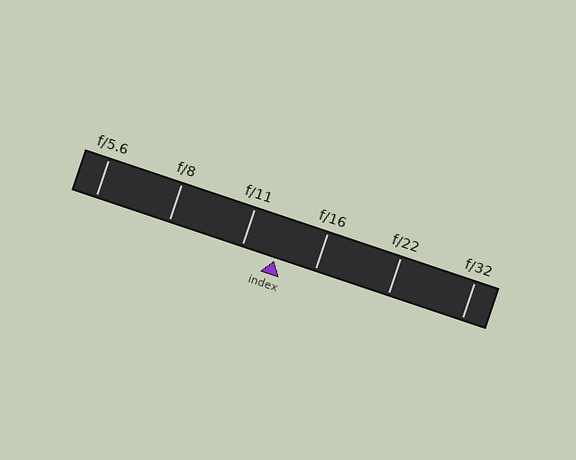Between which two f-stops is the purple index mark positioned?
The index mark is between f/11 and f/16.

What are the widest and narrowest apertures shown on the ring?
The widest aperture shown is f/5.6 and the narrowest is f/32.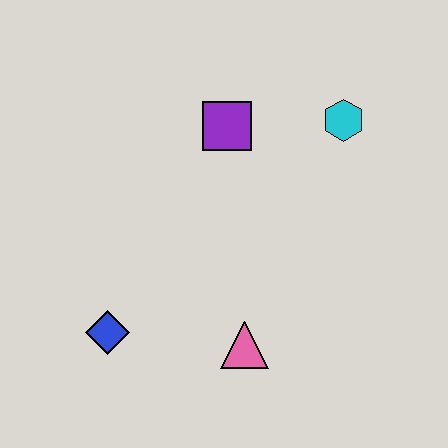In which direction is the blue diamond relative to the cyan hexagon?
The blue diamond is to the left of the cyan hexagon.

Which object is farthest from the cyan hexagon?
The blue diamond is farthest from the cyan hexagon.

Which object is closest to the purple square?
The cyan hexagon is closest to the purple square.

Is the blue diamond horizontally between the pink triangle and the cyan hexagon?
No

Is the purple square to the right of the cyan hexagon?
No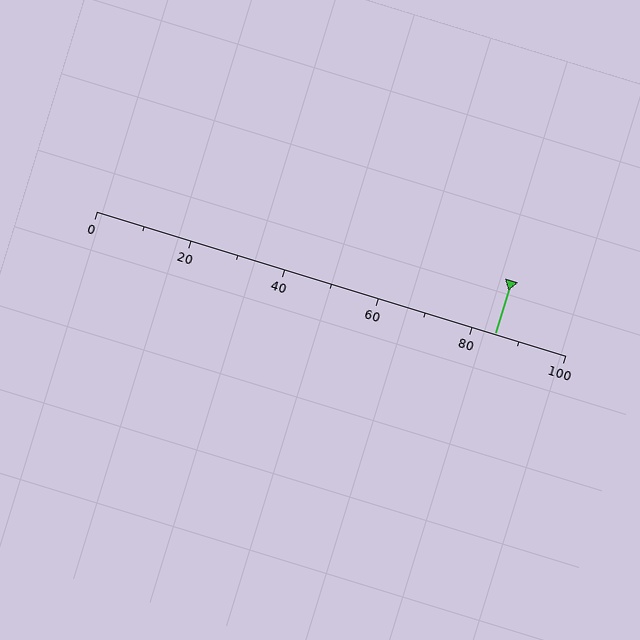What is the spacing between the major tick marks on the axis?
The major ticks are spaced 20 apart.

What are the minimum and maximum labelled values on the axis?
The axis runs from 0 to 100.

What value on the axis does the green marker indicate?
The marker indicates approximately 85.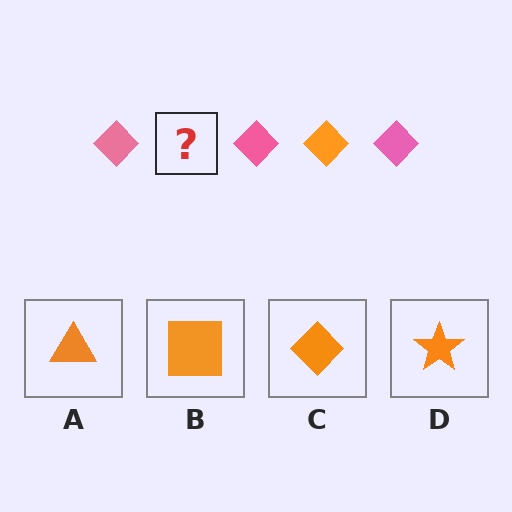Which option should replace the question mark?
Option C.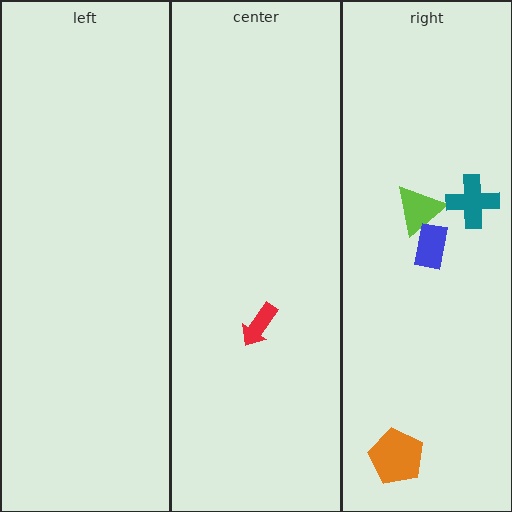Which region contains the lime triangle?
The right region.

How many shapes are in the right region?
4.